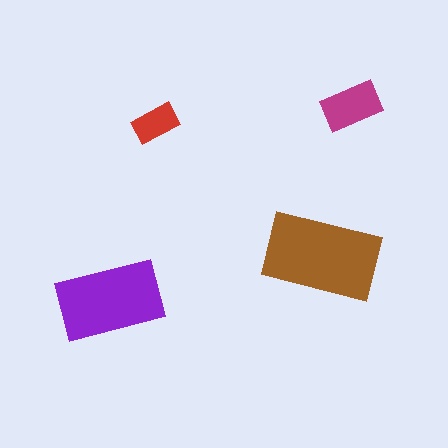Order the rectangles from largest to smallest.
the brown one, the purple one, the magenta one, the red one.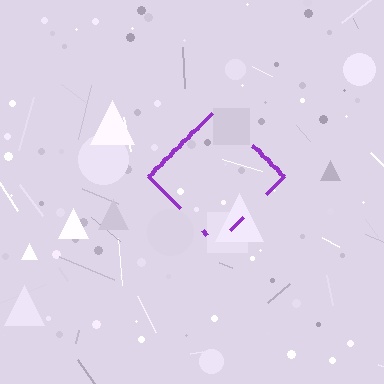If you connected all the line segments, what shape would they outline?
They would outline a diamond.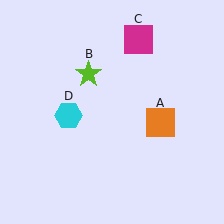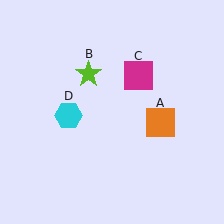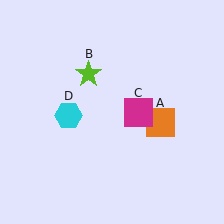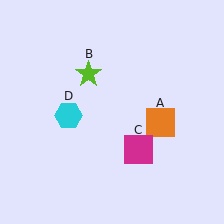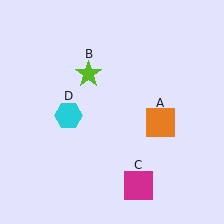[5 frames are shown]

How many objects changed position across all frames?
1 object changed position: magenta square (object C).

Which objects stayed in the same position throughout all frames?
Orange square (object A) and lime star (object B) and cyan hexagon (object D) remained stationary.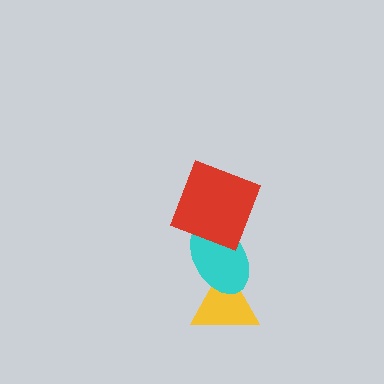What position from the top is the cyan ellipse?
The cyan ellipse is 2nd from the top.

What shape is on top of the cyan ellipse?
The red square is on top of the cyan ellipse.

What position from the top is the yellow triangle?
The yellow triangle is 3rd from the top.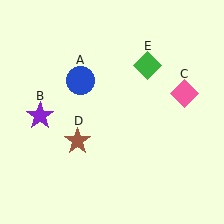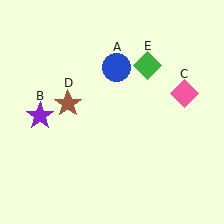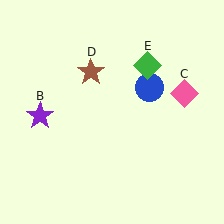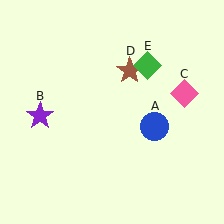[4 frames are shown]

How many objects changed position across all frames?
2 objects changed position: blue circle (object A), brown star (object D).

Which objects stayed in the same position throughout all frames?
Purple star (object B) and pink diamond (object C) and green diamond (object E) remained stationary.